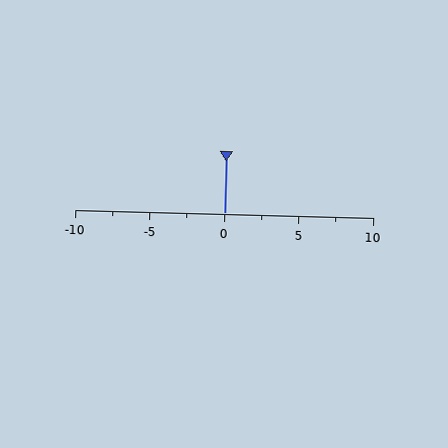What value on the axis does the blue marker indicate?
The marker indicates approximately 0.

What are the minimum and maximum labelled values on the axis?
The axis runs from -10 to 10.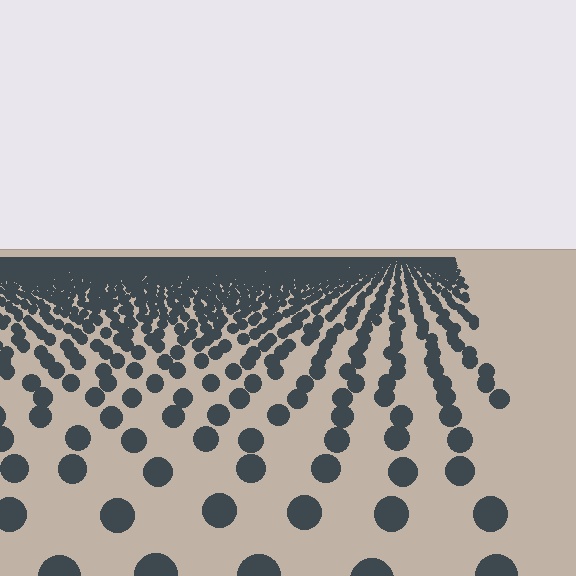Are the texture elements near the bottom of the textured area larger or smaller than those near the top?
Larger. Near the bottom, elements are closer to the viewer and appear at a bigger on-screen size.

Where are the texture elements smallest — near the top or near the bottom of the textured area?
Near the top.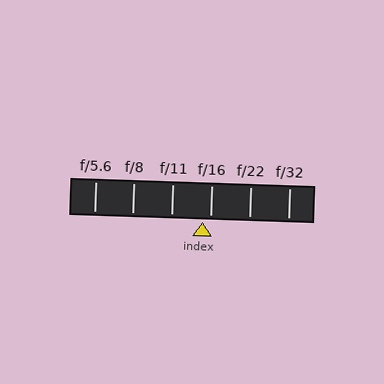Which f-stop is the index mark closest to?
The index mark is closest to f/16.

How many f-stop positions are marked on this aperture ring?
There are 6 f-stop positions marked.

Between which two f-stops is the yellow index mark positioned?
The index mark is between f/11 and f/16.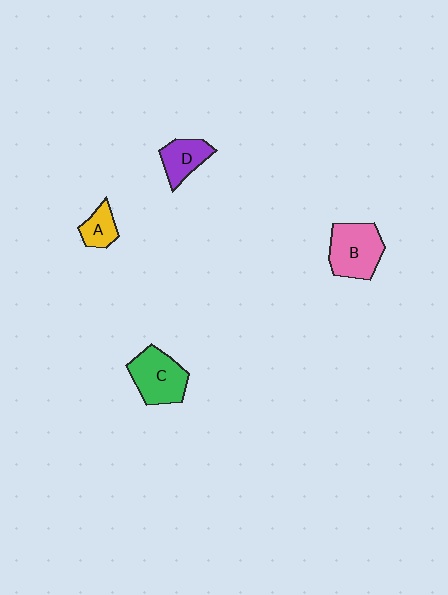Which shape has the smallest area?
Shape A (yellow).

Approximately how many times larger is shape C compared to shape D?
Approximately 1.5 times.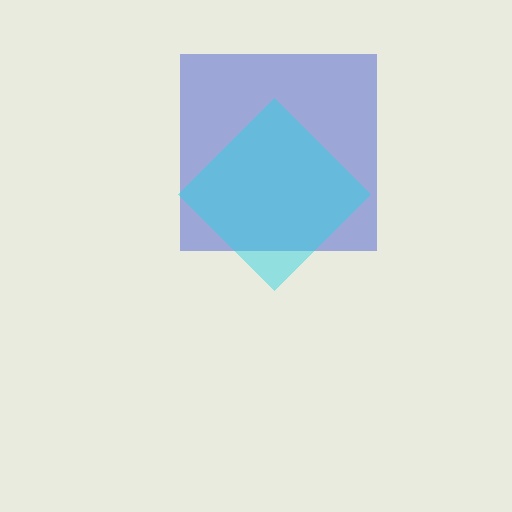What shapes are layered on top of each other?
The layered shapes are: a blue square, a cyan diamond.